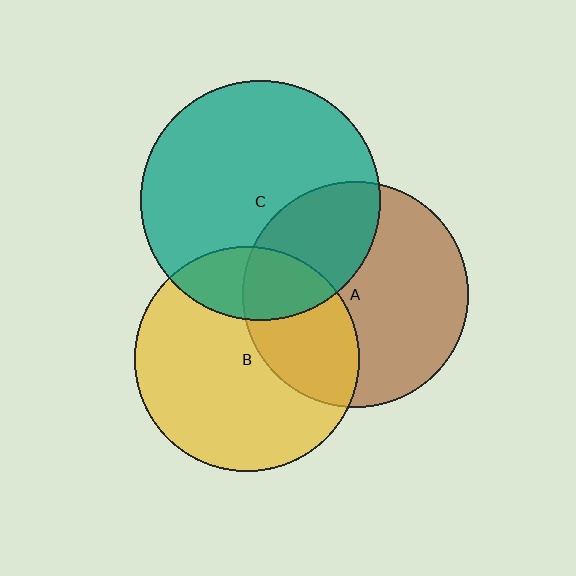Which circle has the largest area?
Circle C (teal).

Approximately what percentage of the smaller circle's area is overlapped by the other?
Approximately 20%.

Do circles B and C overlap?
Yes.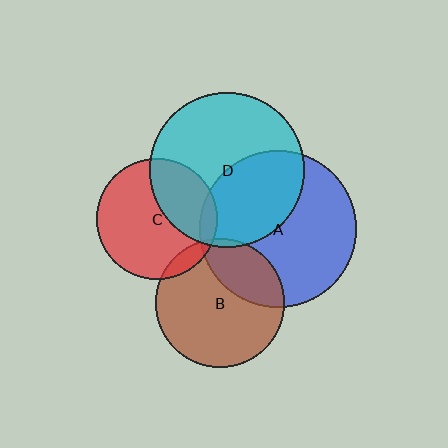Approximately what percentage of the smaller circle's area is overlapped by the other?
Approximately 10%.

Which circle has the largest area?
Circle A (blue).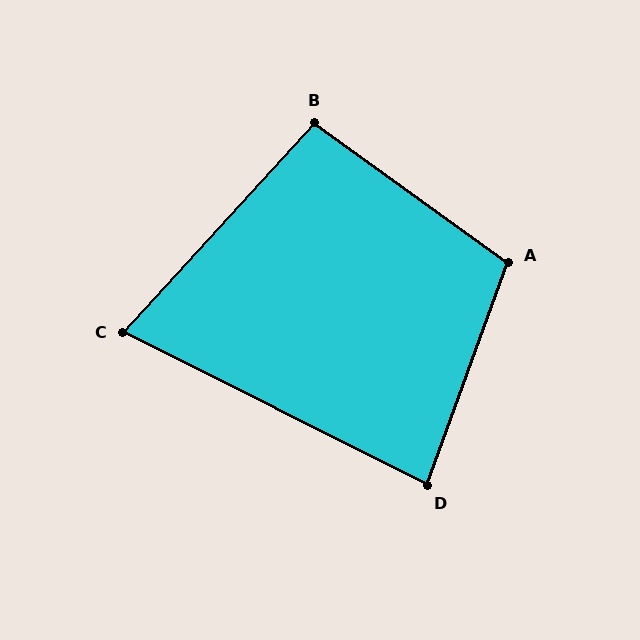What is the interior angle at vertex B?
Approximately 97 degrees (obtuse).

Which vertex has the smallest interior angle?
C, at approximately 74 degrees.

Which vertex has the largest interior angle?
A, at approximately 106 degrees.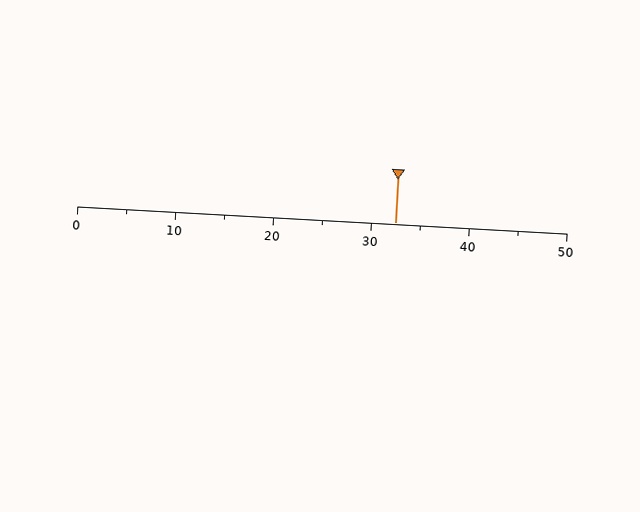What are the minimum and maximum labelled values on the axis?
The axis runs from 0 to 50.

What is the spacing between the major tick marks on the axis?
The major ticks are spaced 10 apart.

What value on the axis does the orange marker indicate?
The marker indicates approximately 32.5.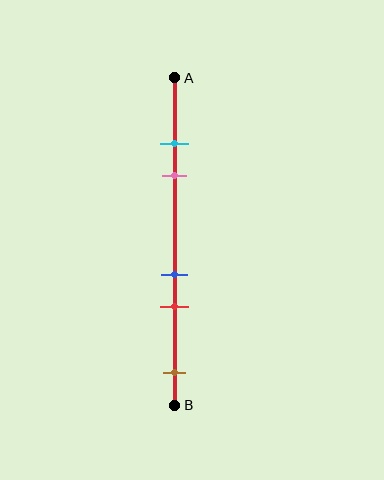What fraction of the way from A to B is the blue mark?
The blue mark is approximately 60% (0.6) of the way from A to B.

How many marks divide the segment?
There are 5 marks dividing the segment.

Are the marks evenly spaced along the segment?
No, the marks are not evenly spaced.